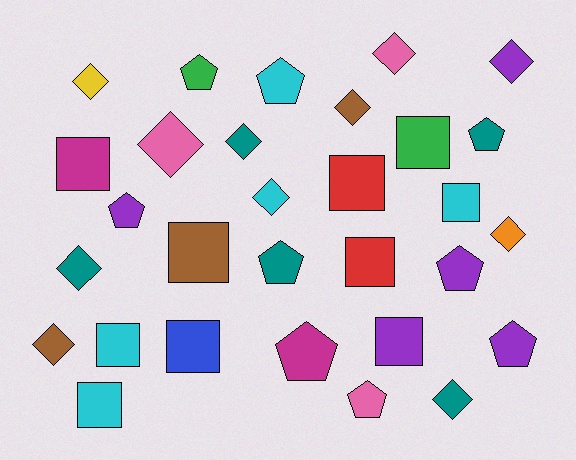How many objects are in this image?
There are 30 objects.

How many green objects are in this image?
There are 2 green objects.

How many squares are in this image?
There are 10 squares.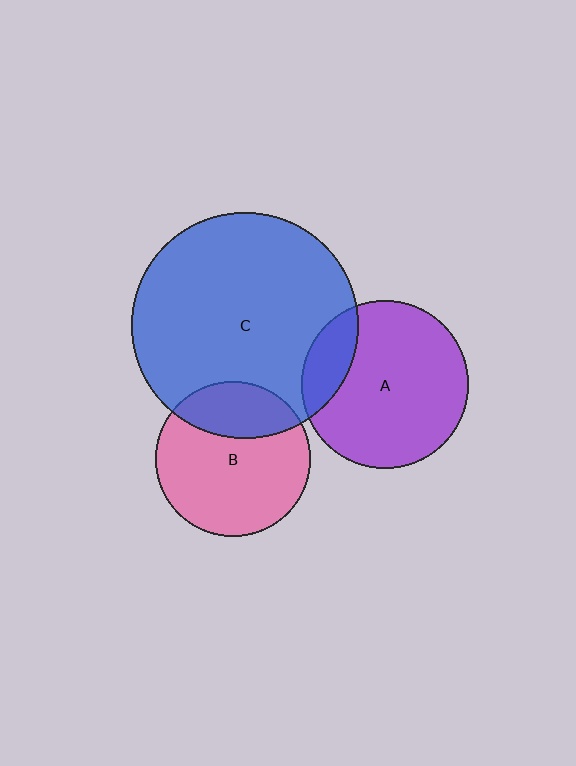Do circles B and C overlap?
Yes.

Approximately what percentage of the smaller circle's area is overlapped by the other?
Approximately 25%.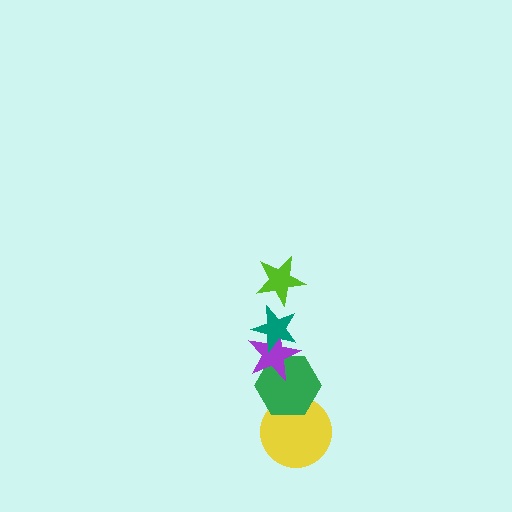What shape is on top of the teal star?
The lime star is on top of the teal star.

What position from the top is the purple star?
The purple star is 3rd from the top.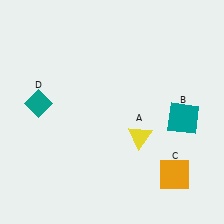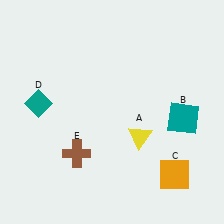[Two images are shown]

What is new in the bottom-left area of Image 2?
A brown cross (E) was added in the bottom-left area of Image 2.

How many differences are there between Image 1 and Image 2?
There is 1 difference between the two images.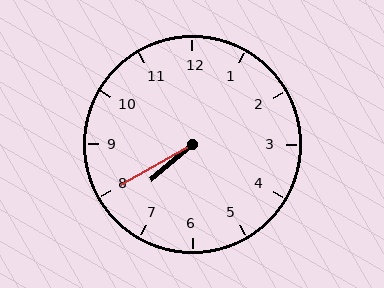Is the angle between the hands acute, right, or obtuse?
It is acute.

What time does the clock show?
7:40.